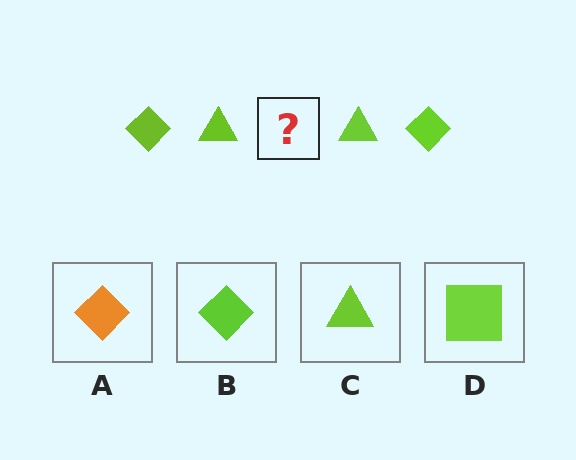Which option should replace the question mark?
Option B.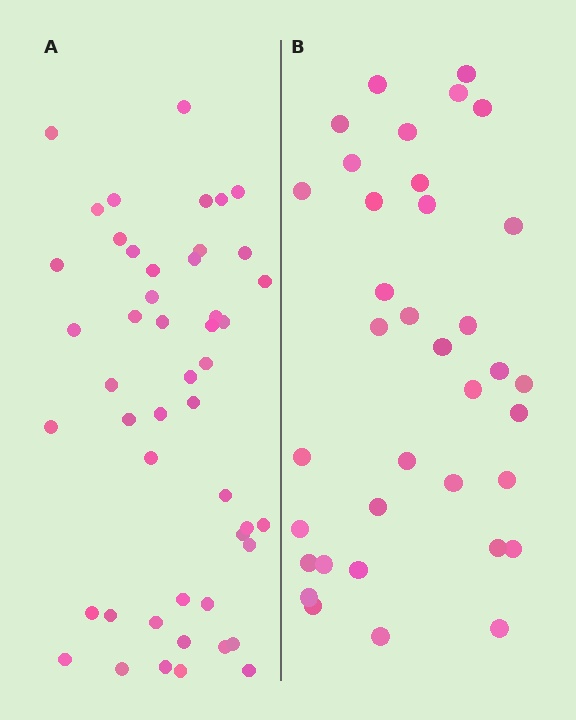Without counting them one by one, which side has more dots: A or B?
Region A (the left region) has more dots.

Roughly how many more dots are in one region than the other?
Region A has roughly 12 or so more dots than region B.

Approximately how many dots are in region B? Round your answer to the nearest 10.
About 40 dots. (The exact count is 36, which rounds to 40.)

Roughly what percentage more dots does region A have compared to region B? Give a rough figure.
About 35% more.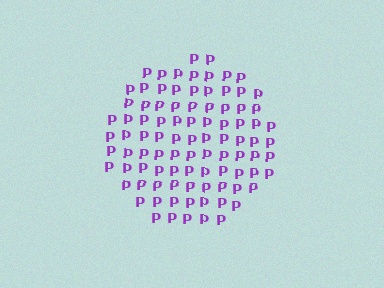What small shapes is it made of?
It is made of small letter P's.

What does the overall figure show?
The overall figure shows a circle.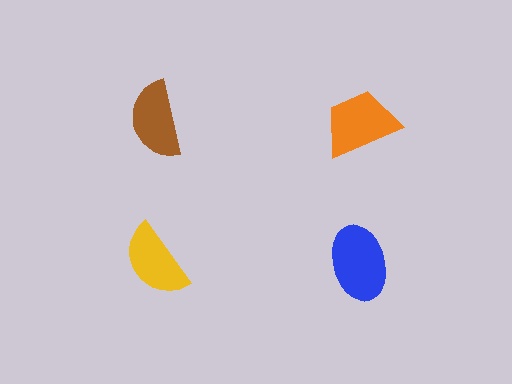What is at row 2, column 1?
A yellow semicircle.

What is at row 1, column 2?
An orange trapezoid.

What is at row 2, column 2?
A blue ellipse.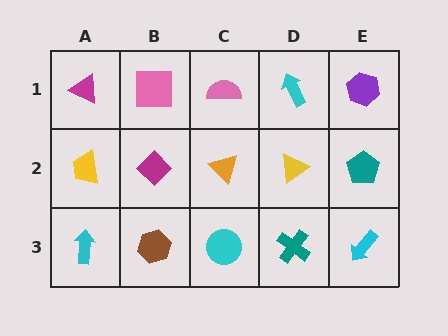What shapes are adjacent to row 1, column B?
A magenta diamond (row 2, column B), a magenta triangle (row 1, column A), a pink semicircle (row 1, column C).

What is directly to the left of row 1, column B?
A magenta triangle.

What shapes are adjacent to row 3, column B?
A magenta diamond (row 2, column B), a cyan arrow (row 3, column A), a cyan circle (row 3, column C).